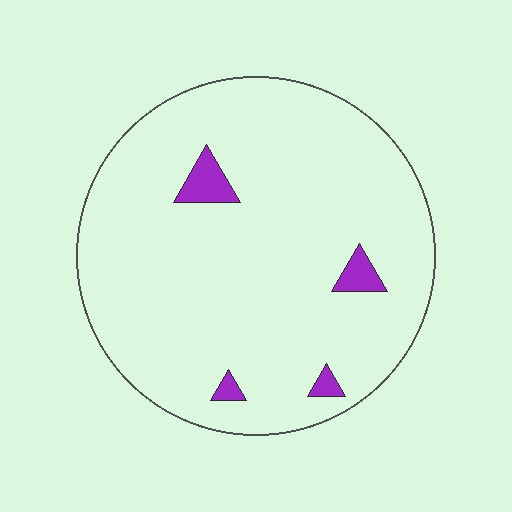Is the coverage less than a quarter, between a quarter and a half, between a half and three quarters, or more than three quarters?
Less than a quarter.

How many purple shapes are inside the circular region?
4.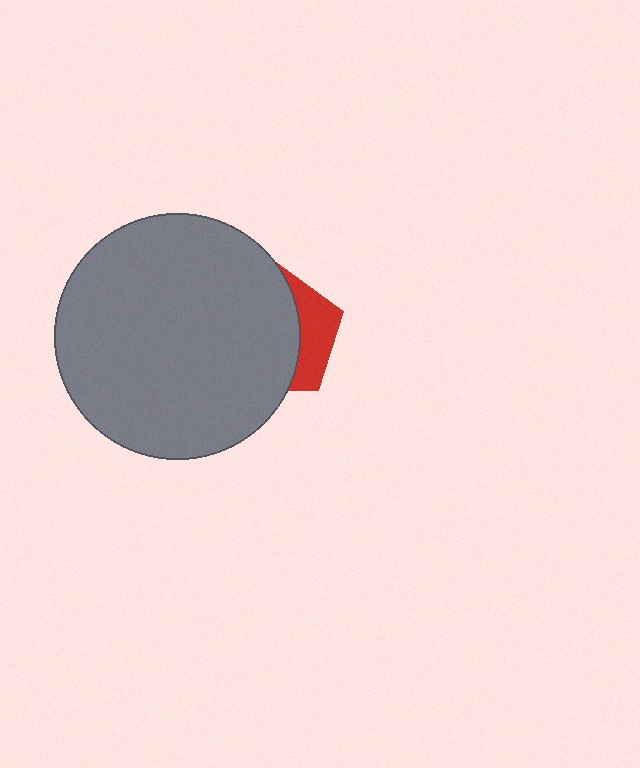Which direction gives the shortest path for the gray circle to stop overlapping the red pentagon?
Moving left gives the shortest separation.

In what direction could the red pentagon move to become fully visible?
The red pentagon could move right. That would shift it out from behind the gray circle entirely.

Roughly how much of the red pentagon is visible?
A small part of it is visible (roughly 31%).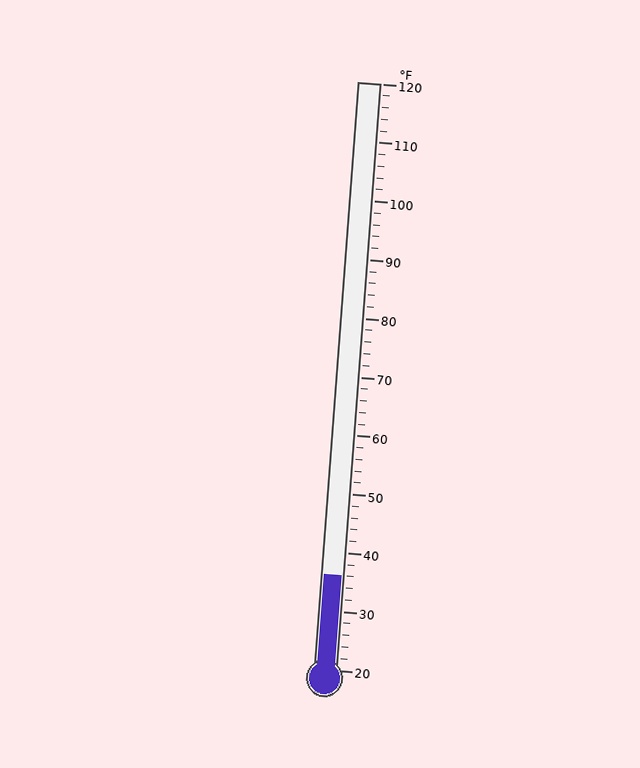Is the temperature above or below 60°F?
The temperature is below 60°F.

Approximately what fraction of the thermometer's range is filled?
The thermometer is filled to approximately 15% of its range.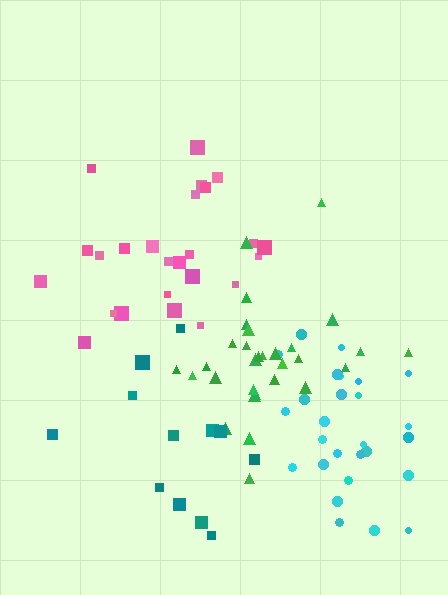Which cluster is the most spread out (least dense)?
Teal.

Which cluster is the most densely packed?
Cyan.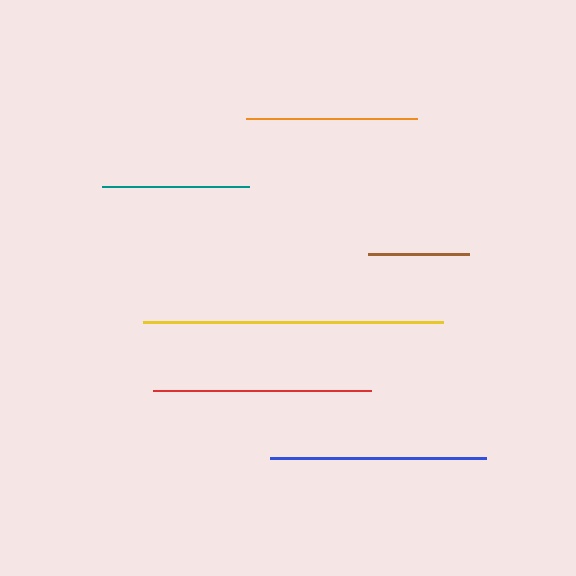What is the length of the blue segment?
The blue segment is approximately 216 pixels long.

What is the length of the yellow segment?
The yellow segment is approximately 299 pixels long.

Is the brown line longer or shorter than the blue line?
The blue line is longer than the brown line.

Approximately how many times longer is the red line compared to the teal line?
The red line is approximately 1.5 times the length of the teal line.